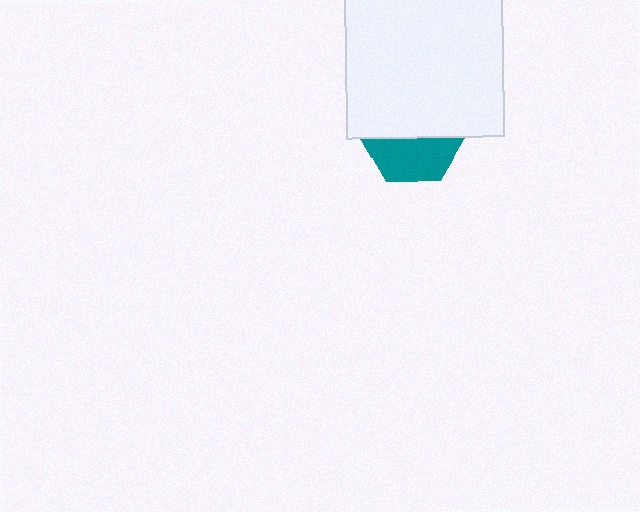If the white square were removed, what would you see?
You would see the complete teal hexagon.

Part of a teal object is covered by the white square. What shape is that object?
It is a hexagon.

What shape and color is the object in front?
The object in front is a white square.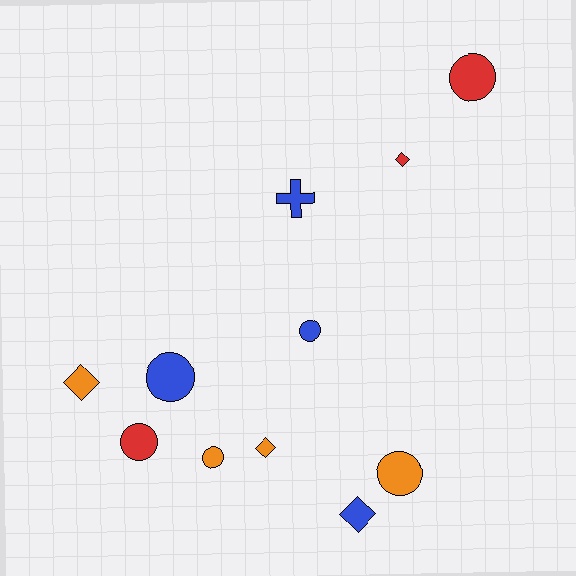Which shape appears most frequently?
Circle, with 6 objects.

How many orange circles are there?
There are 2 orange circles.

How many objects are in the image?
There are 11 objects.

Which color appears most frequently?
Orange, with 4 objects.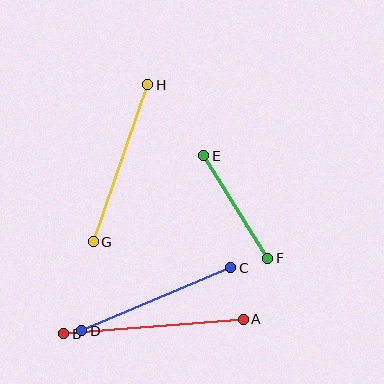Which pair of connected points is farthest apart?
Points A and B are farthest apart.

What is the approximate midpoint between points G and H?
The midpoint is at approximately (120, 163) pixels.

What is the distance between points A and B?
The distance is approximately 180 pixels.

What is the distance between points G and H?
The distance is approximately 166 pixels.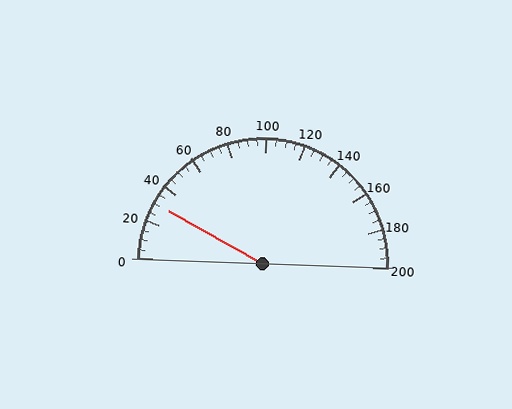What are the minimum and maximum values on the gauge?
The gauge ranges from 0 to 200.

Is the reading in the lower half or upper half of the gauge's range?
The reading is in the lower half of the range (0 to 200).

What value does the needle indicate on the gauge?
The needle indicates approximately 30.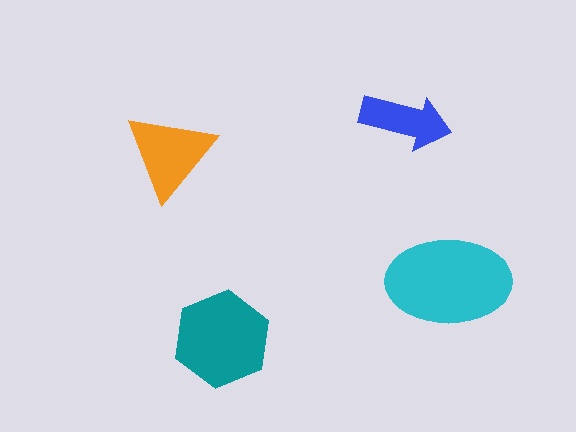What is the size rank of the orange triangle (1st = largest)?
3rd.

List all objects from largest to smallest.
The cyan ellipse, the teal hexagon, the orange triangle, the blue arrow.